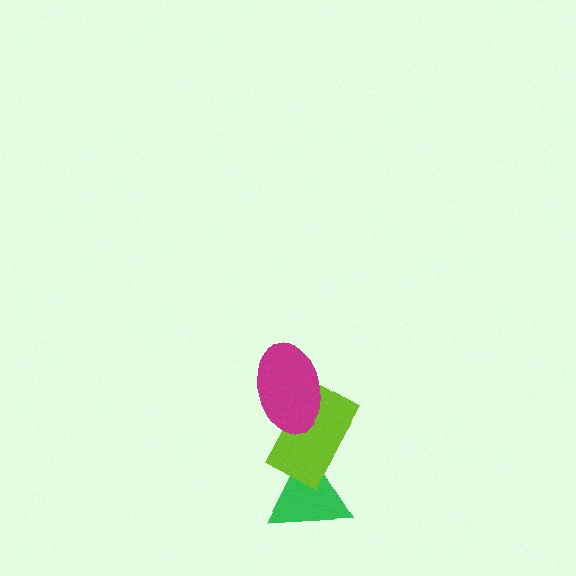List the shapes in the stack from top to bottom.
From top to bottom: the magenta ellipse, the lime rectangle, the green triangle.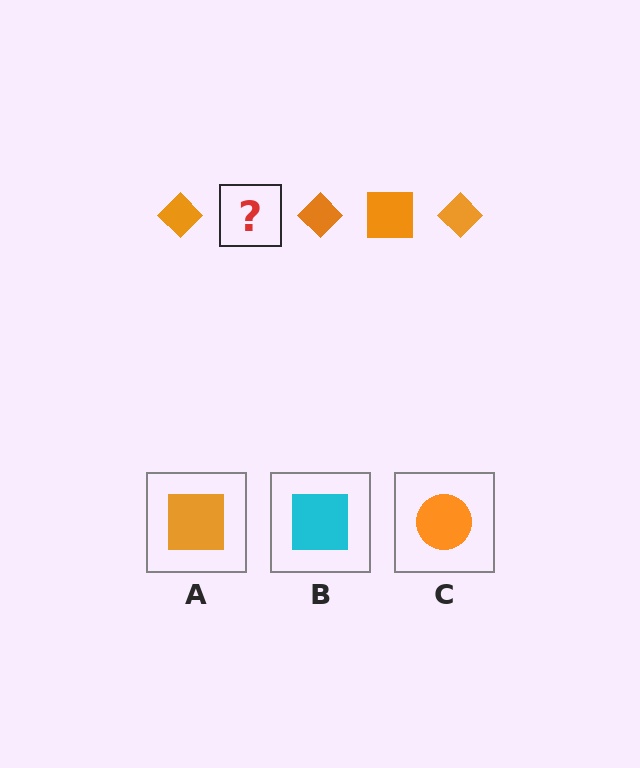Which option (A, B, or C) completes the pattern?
A.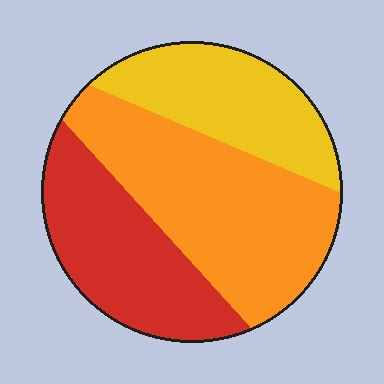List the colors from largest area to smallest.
From largest to smallest: orange, red, yellow.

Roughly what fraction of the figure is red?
Red covers about 30% of the figure.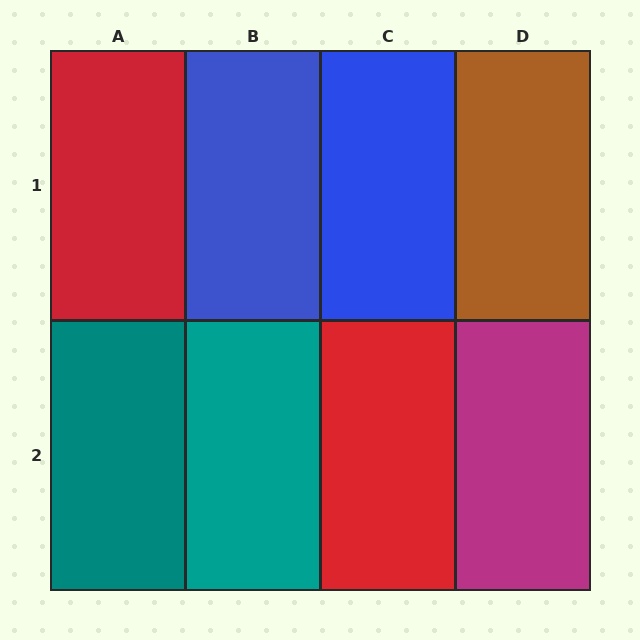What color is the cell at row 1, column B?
Blue.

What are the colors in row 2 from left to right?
Teal, teal, red, magenta.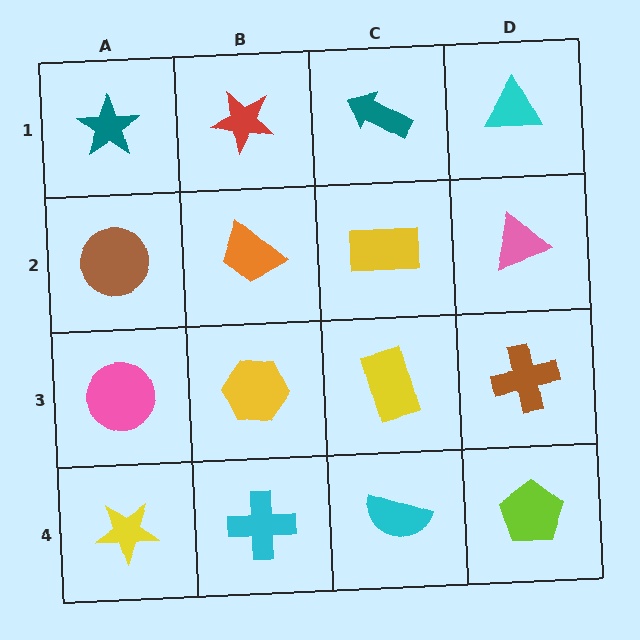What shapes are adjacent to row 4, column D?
A brown cross (row 3, column D), a cyan semicircle (row 4, column C).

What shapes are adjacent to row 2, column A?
A teal star (row 1, column A), a pink circle (row 3, column A), an orange trapezoid (row 2, column B).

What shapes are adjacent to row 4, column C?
A yellow rectangle (row 3, column C), a cyan cross (row 4, column B), a lime pentagon (row 4, column D).